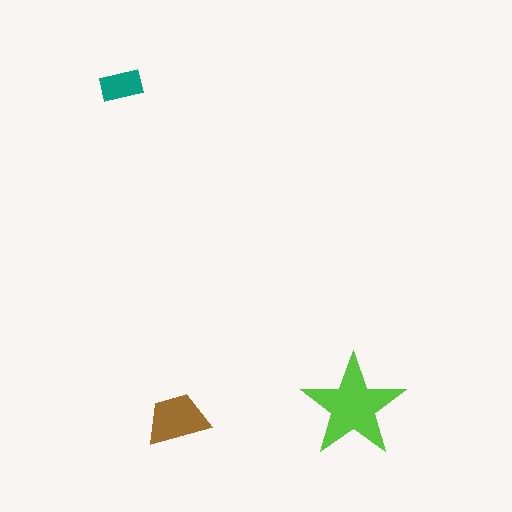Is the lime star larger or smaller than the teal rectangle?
Larger.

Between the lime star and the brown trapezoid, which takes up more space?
The lime star.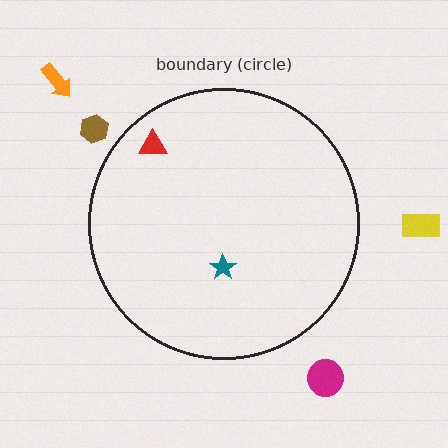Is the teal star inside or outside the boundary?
Inside.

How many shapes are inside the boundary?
2 inside, 4 outside.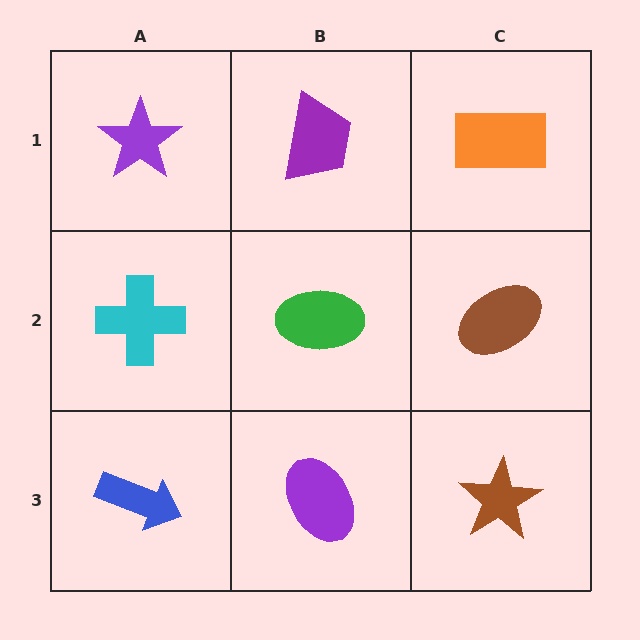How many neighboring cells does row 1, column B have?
3.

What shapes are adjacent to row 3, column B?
A green ellipse (row 2, column B), a blue arrow (row 3, column A), a brown star (row 3, column C).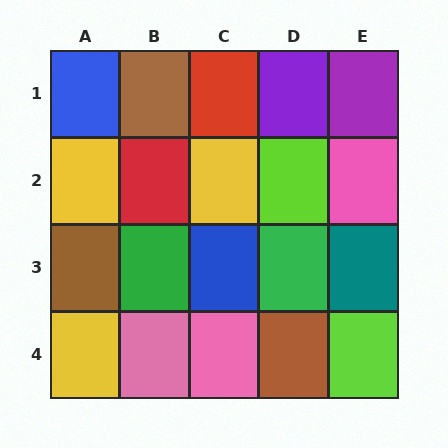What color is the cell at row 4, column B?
Pink.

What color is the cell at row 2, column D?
Lime.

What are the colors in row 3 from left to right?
Brown, green, blue, green, teal.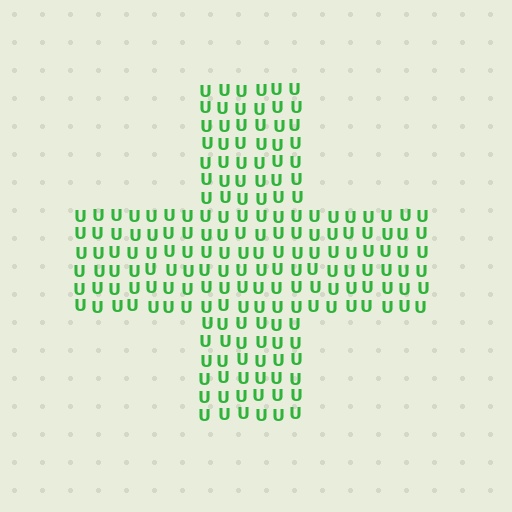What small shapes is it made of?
It is made of small letter U's.